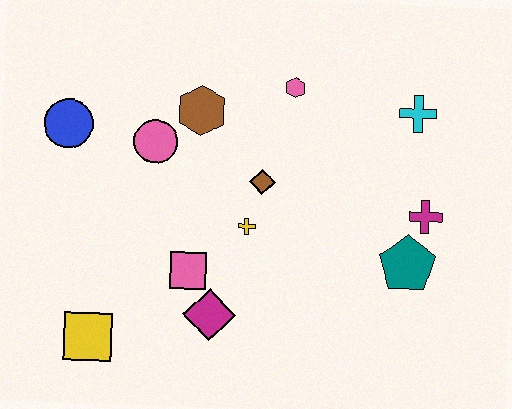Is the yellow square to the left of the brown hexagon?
Yes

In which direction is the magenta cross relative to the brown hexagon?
The magenta cross is to the right of the brown hexagon.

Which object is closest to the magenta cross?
The teal pentagon is closest to the magenta cross.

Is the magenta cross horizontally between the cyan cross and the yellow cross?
No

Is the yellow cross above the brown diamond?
No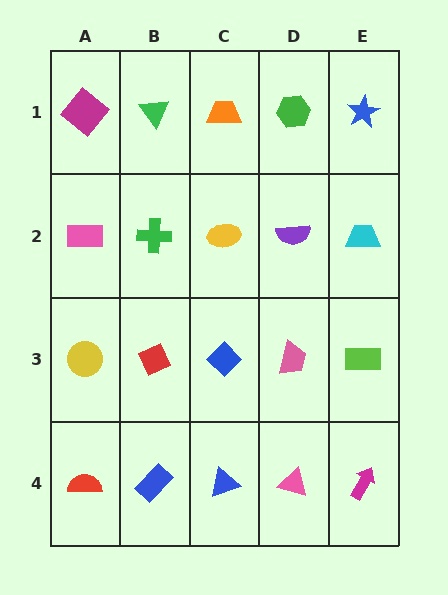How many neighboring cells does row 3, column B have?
4.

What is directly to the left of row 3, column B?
A yellow circle.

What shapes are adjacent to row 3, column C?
A yellow ellipse (row 2, column C), a blue triangle (row 4, column C), a red diamond (row 3, column B), a pink trapezoid (row 3, column D).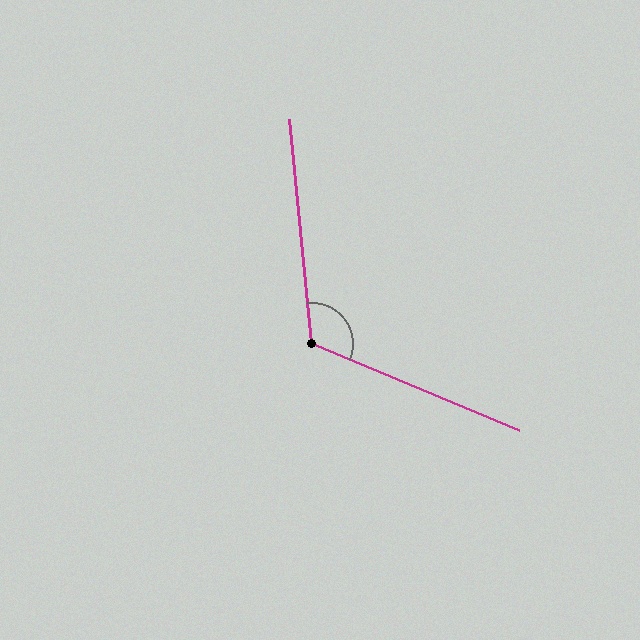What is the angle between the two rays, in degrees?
Approximately 118 degrees.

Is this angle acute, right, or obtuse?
It is obtuse.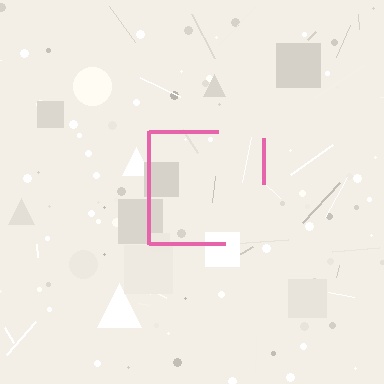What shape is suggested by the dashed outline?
The dashed outline suggests a square.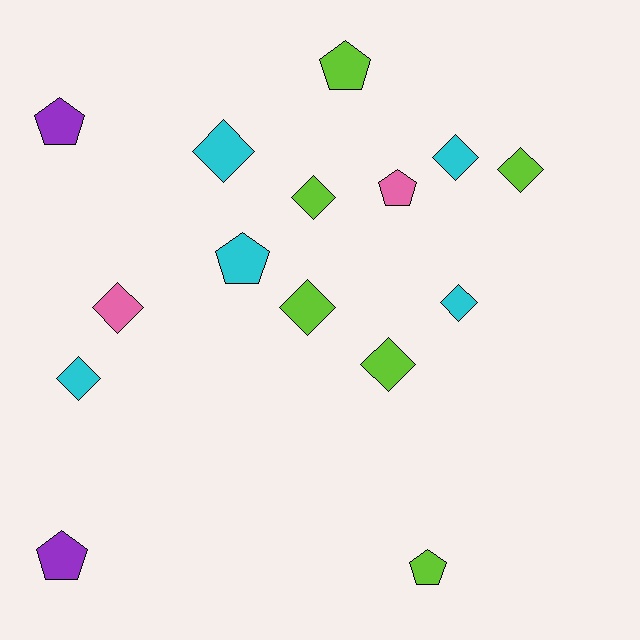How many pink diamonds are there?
There is 1 pink diamond.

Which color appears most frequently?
Lime, with 6 objects.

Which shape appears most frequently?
Diamond, with 9 objects.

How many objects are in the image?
There are 15 objects.